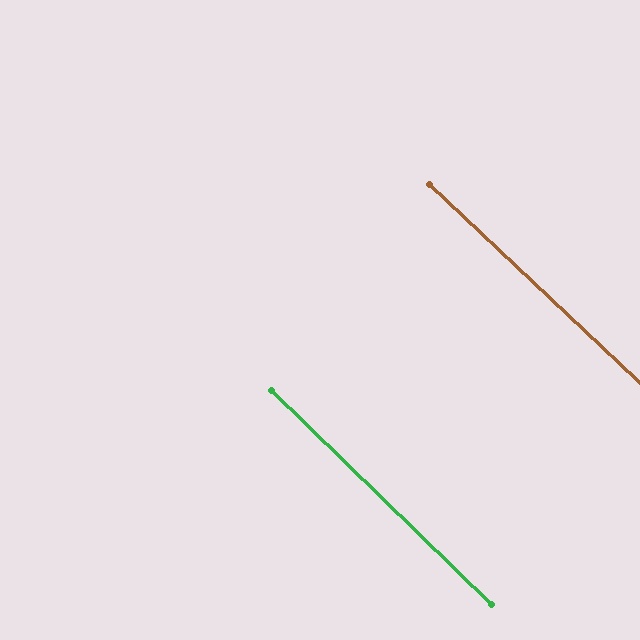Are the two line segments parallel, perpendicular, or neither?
Parallel — their directions differ by only 1.1°.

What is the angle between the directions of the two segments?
Approximately 1 degree.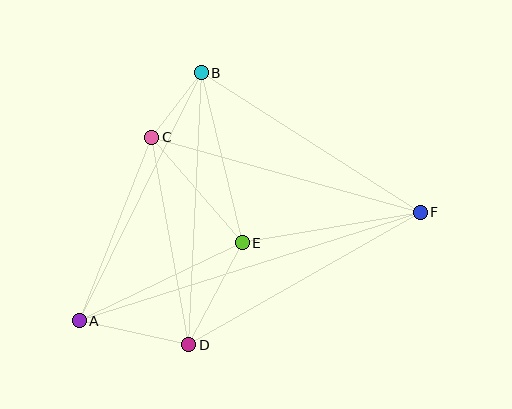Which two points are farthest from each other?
Points A and F are farthest from each other.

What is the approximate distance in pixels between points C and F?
The distance between C and F is approximately 279 pixels.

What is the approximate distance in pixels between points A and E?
The distance between A and E is approximately 181 pixels.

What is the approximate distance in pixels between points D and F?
The distance between D and F is approximately 267 pixels.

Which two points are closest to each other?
Points B and C are closest to each other.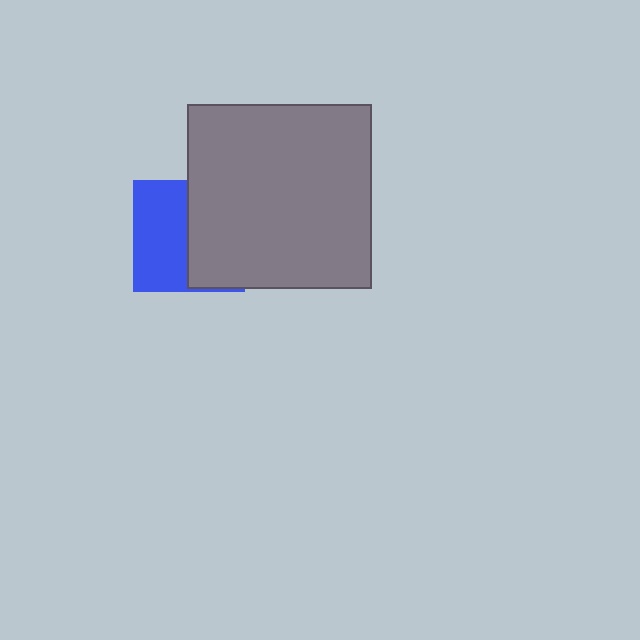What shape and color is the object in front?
The object in front is a gray square.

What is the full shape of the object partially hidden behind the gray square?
The partially hidden object is a blue square.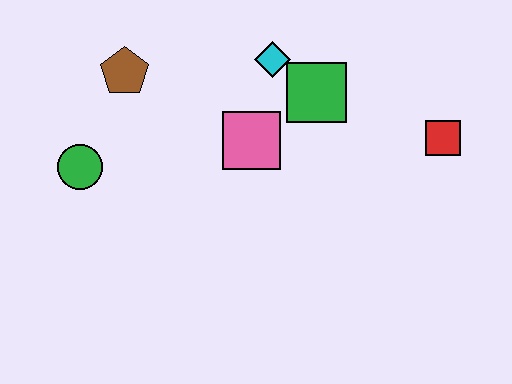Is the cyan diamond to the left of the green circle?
No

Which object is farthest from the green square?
The green circle is farthest from the green square.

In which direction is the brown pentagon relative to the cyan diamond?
The brown pentagon is to the left of the cyan diamond.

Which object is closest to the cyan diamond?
The green square is closest to the cyan diamond.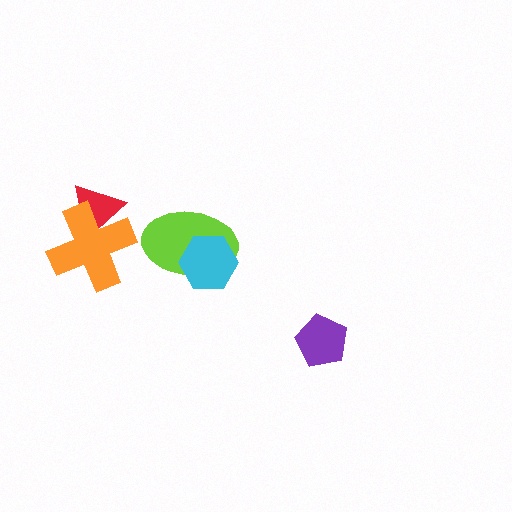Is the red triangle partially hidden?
Yes, it is partially covered by another shape.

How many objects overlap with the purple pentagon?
0 objects overlap with the purple pentagon.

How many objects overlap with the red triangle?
1 object overlaps with the red triangle.